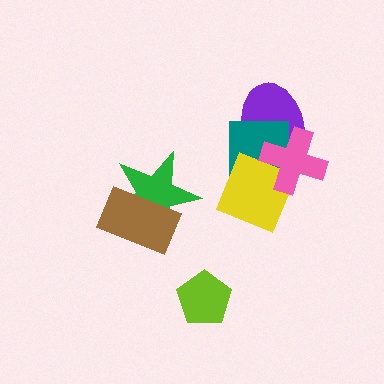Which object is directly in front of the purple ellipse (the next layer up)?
The teal square is directly in front of the purple ellipse.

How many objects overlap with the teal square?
3 objects overlap with the teal square.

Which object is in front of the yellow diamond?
The pink cross is in front of the yellow diamond.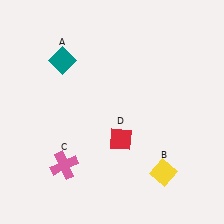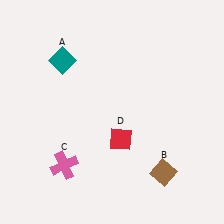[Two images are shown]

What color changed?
The diamond (B) changed from yellow in Image 1 to brown in Image 2.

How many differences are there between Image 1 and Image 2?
There is 1 difference between the two images.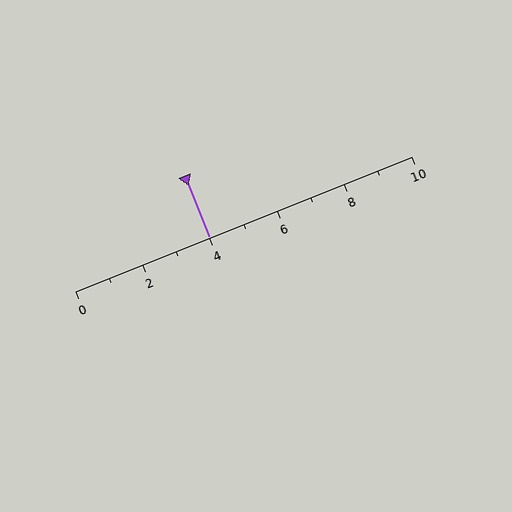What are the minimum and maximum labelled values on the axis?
The axis runs from 0 to 10.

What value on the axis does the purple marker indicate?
The marker indicates approximately 4.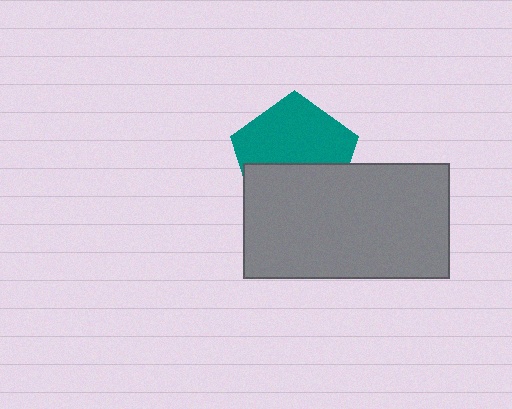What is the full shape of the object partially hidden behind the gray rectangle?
The partially hidden object is a teal pentagon.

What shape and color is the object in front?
The object in front is a gray rectangle.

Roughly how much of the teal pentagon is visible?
About half of it is visible (roughly 58%).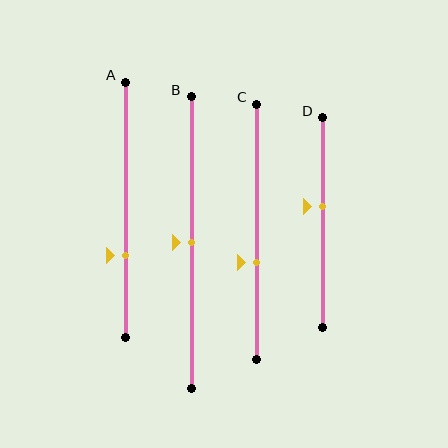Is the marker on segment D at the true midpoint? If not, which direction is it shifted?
No, the marker on segment D is shifted upward by about 8% of the segment length.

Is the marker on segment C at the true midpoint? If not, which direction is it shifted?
No, the marker on segment C is shifted downward by about 12% of the segment length.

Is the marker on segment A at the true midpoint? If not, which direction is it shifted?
No, the marker on segment A is shifted downward by about 18% of the segment length.